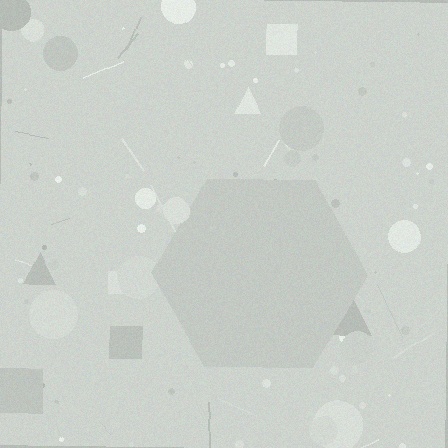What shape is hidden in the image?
A hexagon is hidden in the image.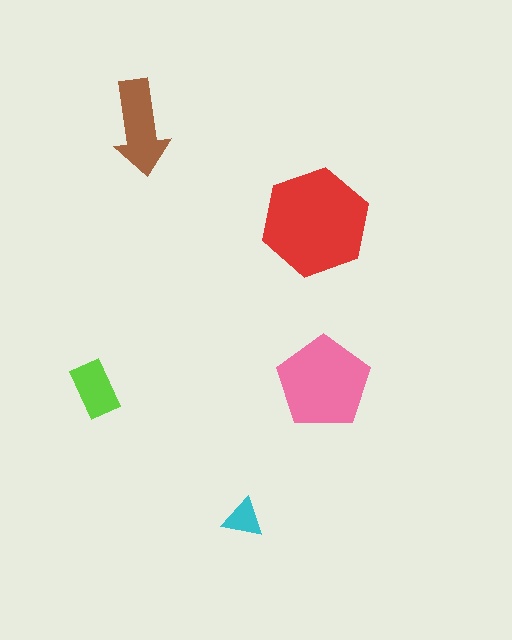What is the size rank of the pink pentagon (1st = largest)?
2nd.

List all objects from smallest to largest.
The cyan triangle, the lime rectangle, the brown arrow, the pink pentagon, the red hexagon.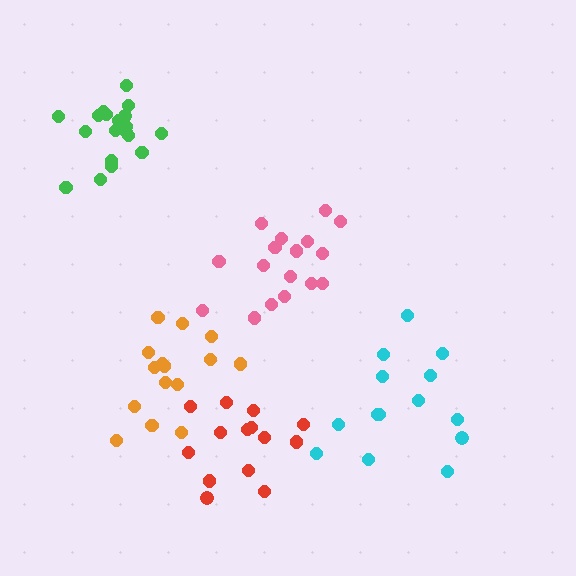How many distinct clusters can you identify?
There are 5 distinct clusters.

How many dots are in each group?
Group 1: 15 dots, Group 2: 17 dots, Group 3: 14 dots, Group 4: 19 dots, Group 5: 14 dots (79 total).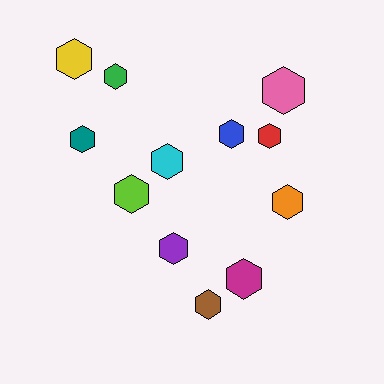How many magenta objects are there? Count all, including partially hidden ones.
There is 1 magenta object.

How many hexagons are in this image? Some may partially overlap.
There are 12 hexagons.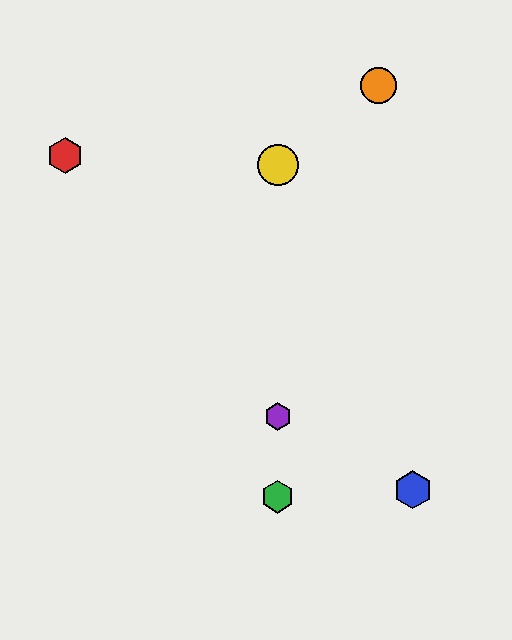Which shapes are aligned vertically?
The green hexagon, the yellow circle, the purple hexagon are aligned vertically.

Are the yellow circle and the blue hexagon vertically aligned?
No, the yellow circle is at x≈278 and the blue hexagon is at x≈413.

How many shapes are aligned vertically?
3 shapes (the green hexagon, the yellow circle, the purple hexagon) are aligned vertically.